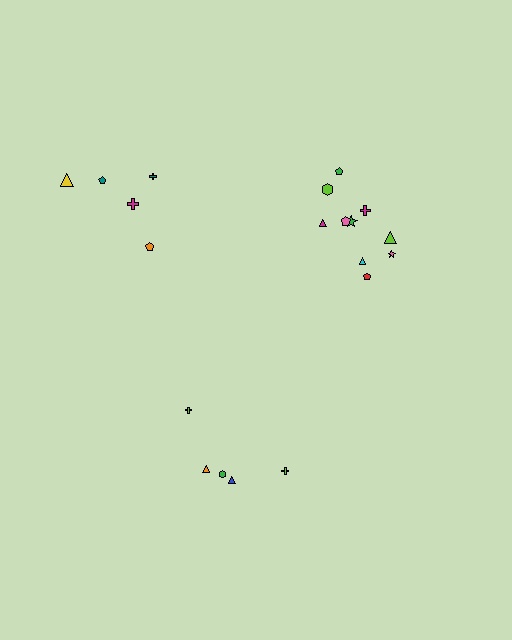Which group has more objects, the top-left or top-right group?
The top-right group.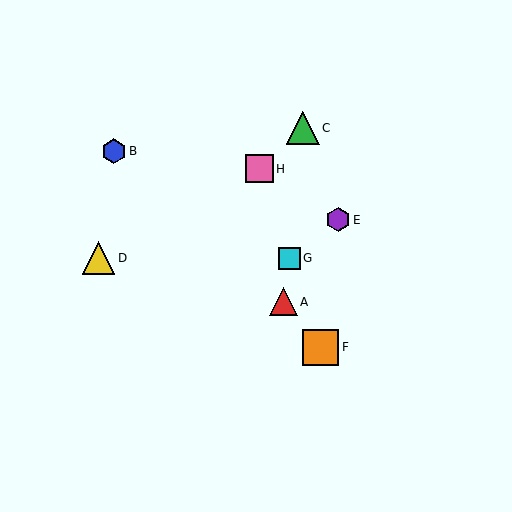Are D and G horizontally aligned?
Yes, both are at y≈258.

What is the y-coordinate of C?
Object C is at y≈128.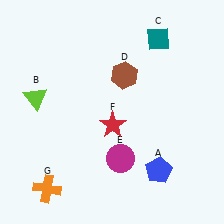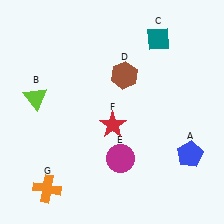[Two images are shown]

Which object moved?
The blue pentagon (A) moved right.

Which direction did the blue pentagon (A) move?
The blue pentagon (A) moved right.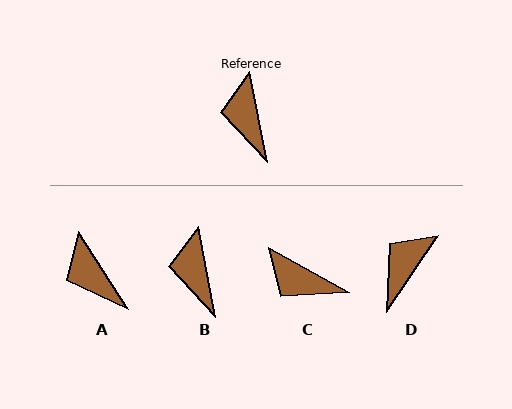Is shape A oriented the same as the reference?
No, it is off by about 23 degrees.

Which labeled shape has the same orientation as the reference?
B.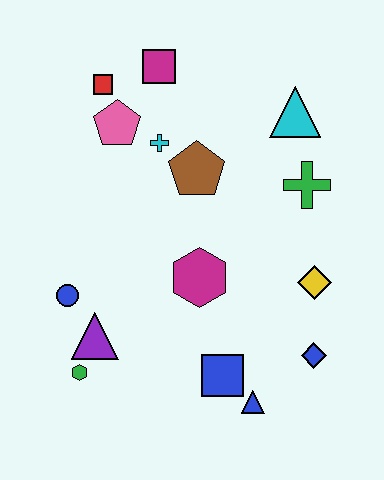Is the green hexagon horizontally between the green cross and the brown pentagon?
No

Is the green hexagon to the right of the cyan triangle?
No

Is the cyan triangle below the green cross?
No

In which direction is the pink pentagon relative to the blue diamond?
The pink pentagon is above the blue diamond.